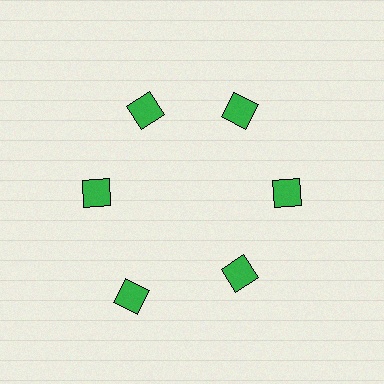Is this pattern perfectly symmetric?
No. The 6 green diamonds are arranged in a ring, but one element near the 7 o'clock position is pushed outward from the center, breaking the 6-fold rotational symmetry.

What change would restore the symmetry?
The symmetry would be restored by moving it inward, back onto the ring so that all 6 diamonds sit at equal angles and equal distance from the center.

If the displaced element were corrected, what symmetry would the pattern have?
It would have 6-fold rotational symmetry — the pattern would map onto itself every 60 degrees.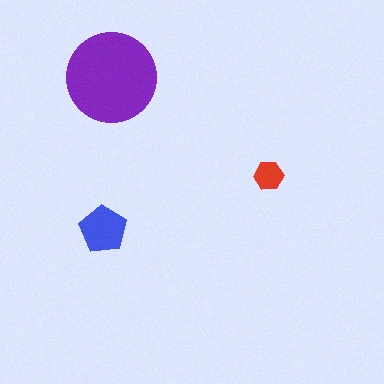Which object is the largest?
The purple circle.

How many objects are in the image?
There are 3 objects in the image.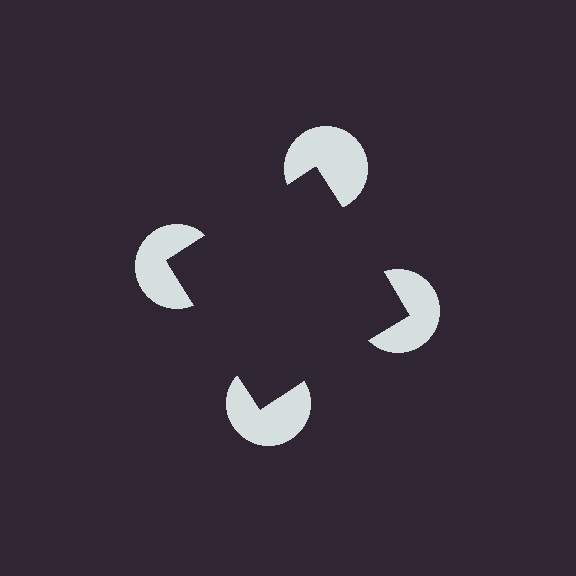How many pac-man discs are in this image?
There are 4 — one at each vertex of the illusory square.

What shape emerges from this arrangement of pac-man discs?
An illusory square — its edges are inferred from the aligned wedge cuts in the pac-man discs, not physically drawn.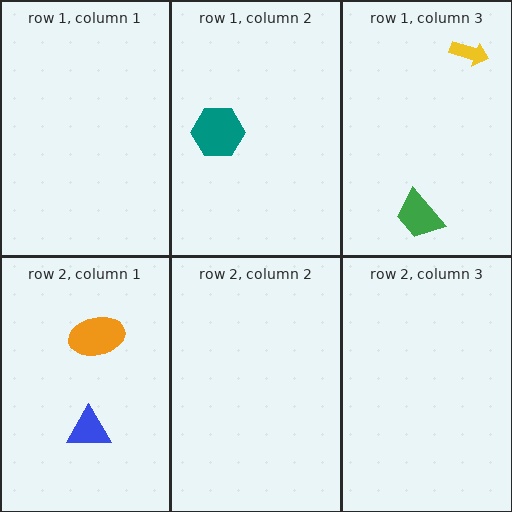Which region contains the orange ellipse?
The row 2, column 1 region.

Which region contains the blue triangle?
The row 2, column 1 region.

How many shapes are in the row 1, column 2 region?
1.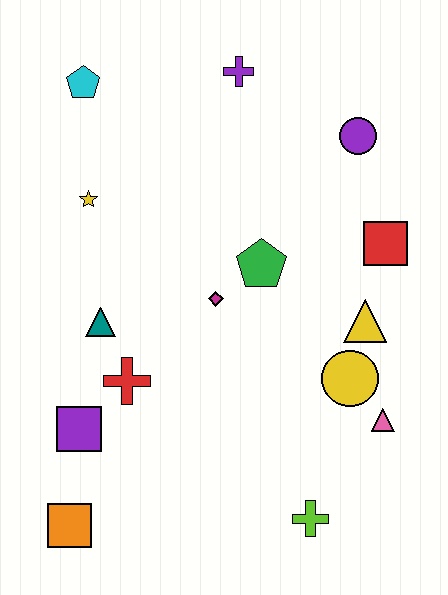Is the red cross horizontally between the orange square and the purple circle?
Yes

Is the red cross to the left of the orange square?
No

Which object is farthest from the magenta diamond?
The orange square is farthest from the magenta diamond.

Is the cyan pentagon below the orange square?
No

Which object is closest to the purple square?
The red cross is closest to the purple square.